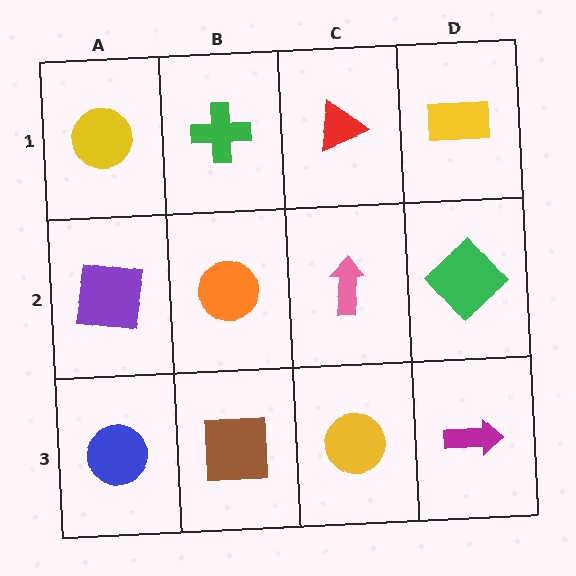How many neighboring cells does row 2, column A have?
3.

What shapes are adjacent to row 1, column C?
A pink arrow (row 2, column C), a green cross (row 1, column B), a yellow rectangle (row 1, column D).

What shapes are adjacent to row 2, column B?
A green cross (row 1, column B), a brown square (row 3, column B), a purple square (row 2, column A), a pink arrow (row 2, column C).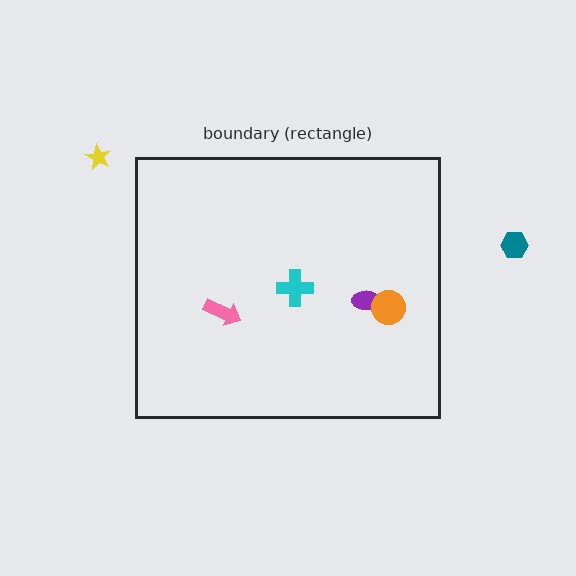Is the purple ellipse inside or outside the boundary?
Inside.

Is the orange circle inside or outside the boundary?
Inside.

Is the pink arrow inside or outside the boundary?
Inside.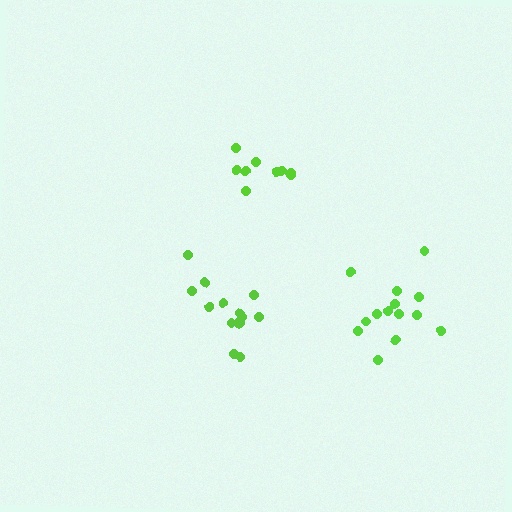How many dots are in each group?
Group 1: 9 dots, Group 2: 14 dots, Group 3: 14 dots (37 total).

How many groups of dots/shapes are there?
There are 3 groups.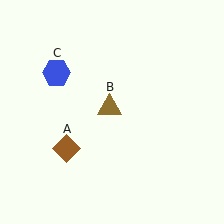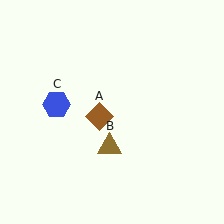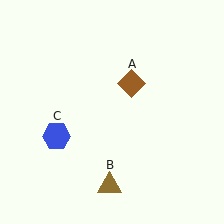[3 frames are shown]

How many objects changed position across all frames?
3 objects changed position: brown diamond (object A), brown triangle (object B), blue hexagon (object C).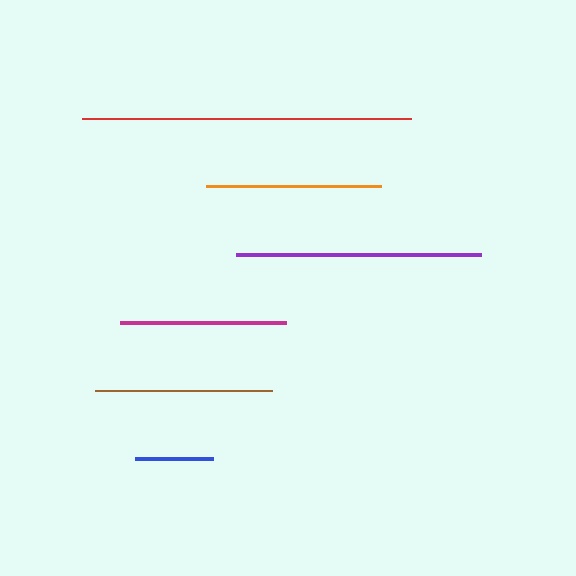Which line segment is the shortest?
The blue line is the shortest at approximately 78 pixels.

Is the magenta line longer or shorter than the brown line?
The brown line is longer than the magenta line.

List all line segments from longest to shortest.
From longest to shortest: red, purple, brown, orange, magenta, blue.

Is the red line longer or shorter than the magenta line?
The red line is longer than the magenta line.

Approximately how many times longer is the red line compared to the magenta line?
The red line is approximately 2.0 times the length of the magenta line.